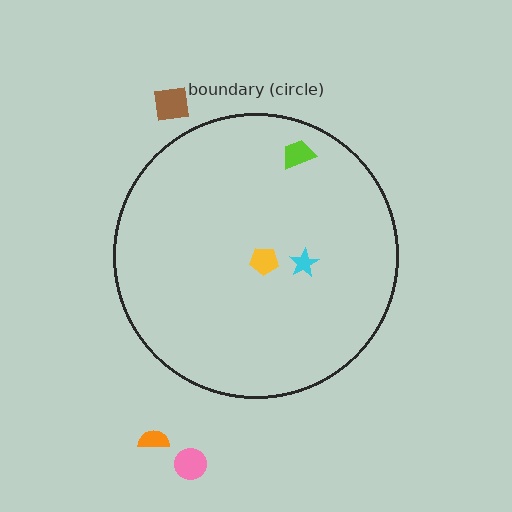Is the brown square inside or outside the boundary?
Outside.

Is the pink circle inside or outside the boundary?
Outside.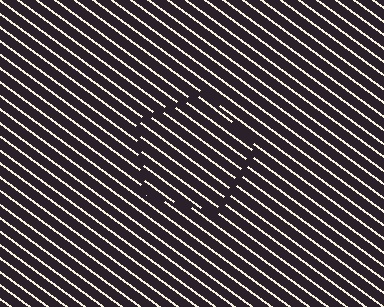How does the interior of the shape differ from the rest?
The interior of the shape contains the same grating, shifted by half a period — the contour is defined by the phase discontinuity where line-ends from the inner and outer gratings abut.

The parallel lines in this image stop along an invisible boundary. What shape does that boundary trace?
An illusory pentagon. The interior of the shape contains the same grating, shifted by half a period — the contour is defined by the phase discontinuity where line-ends from the inner and outer gratings abut.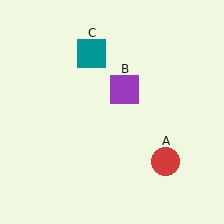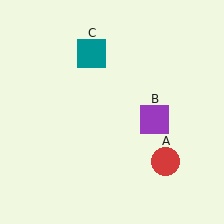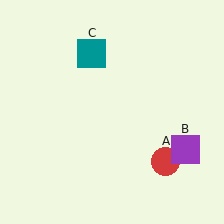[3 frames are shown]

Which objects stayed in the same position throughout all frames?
Red circle (object A) and teal square (object C) remained stationary.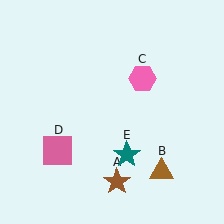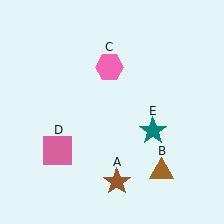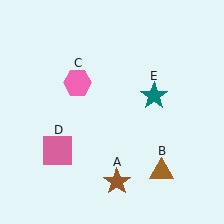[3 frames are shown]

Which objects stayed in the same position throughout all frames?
Brown star (object A) and brown triangle (object B) and pink square (object D) remained stationary.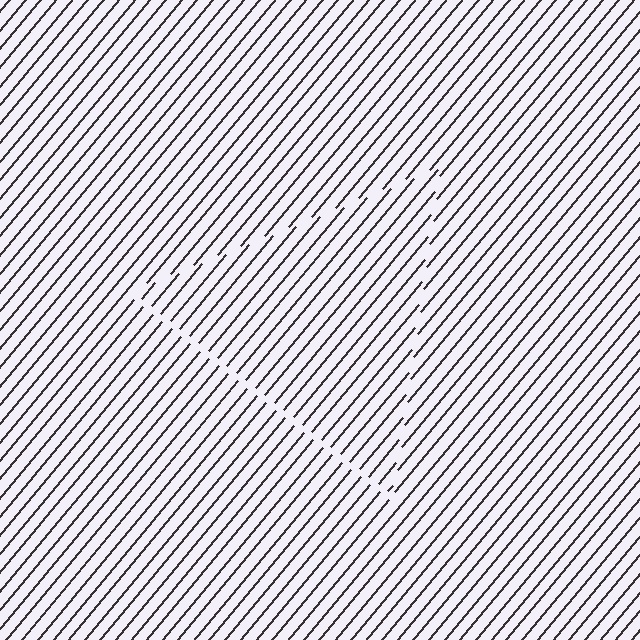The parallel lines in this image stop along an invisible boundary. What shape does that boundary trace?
An illusory triangle. The interior of the shape contains the same grating, shifted by half a period — the contour is defined by the phase discontinuity where line-ends from the inner and outer gratings abut.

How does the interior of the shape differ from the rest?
The interior of the shape contains the same grating, shifted by half a period — the contour is defined by the phase discontinuity where line-ends from the inner and outer gratings abut.